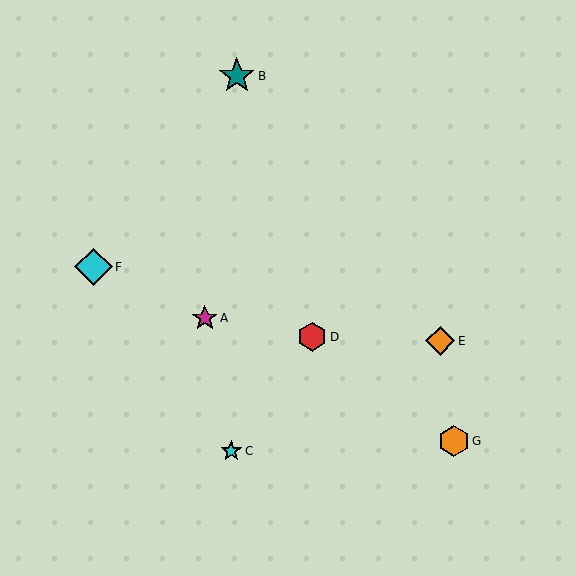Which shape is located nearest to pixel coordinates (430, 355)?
The orange diamond (labeled E) at (440, 341) is nearest to that location.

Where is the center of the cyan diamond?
The center of the cyan diamond is at (94, 267).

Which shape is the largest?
The cyan diamond (labeled F) is the largest.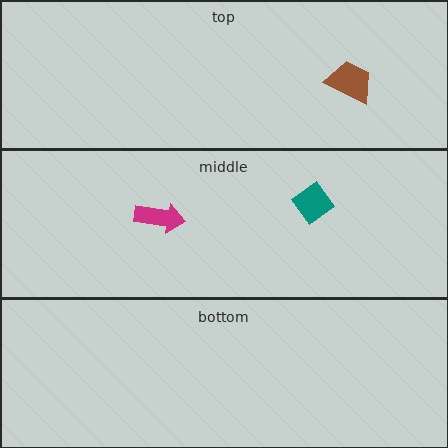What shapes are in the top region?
The brown trapezoid.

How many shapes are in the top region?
1.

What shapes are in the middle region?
The teal diamond, the magenta arrow.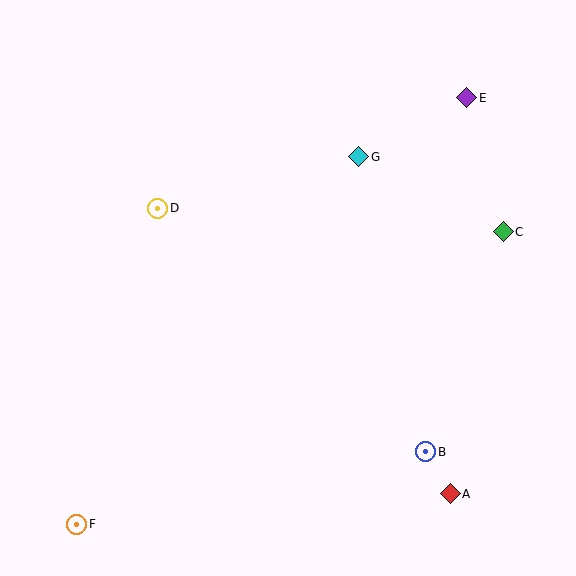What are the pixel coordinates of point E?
Point E is at (467, 98).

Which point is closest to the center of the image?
Point G at (359, 157) is closest to the center.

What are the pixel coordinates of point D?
Point D is at (158, 208).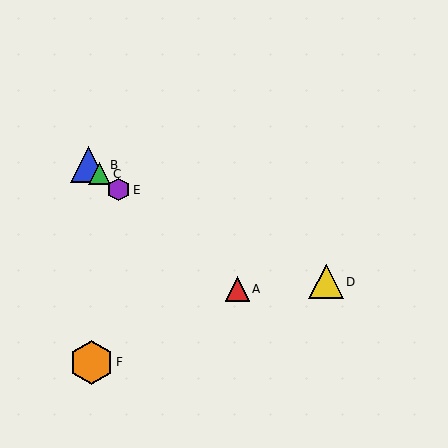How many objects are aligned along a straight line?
4 objects (A, B, C, E) are aligned along a straight line.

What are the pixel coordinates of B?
Object B is at (89, 165).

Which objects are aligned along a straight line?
Objects A, B, C, E are aligned along a straight line.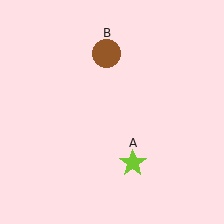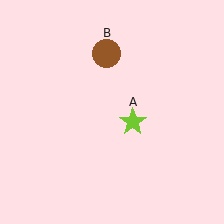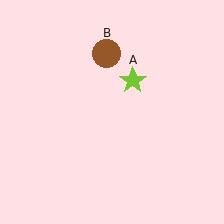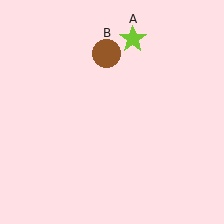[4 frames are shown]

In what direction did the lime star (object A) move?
The lime star (object A) moved up.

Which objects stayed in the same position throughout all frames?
Brown circle (object B) remained stationary.